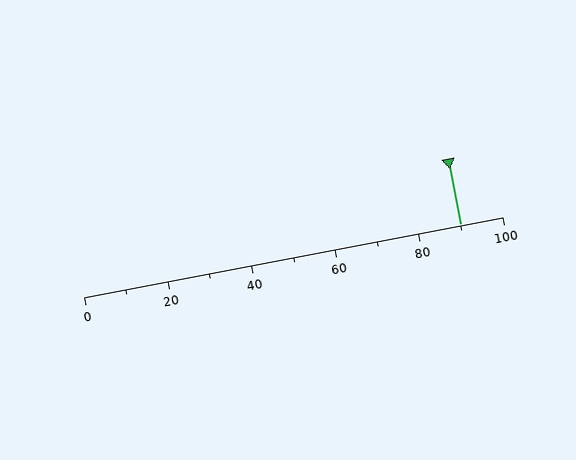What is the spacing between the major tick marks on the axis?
The major ticks are spaced 20 apart.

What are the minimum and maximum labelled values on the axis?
The axis runs from 0 to 100.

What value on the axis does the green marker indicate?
The marker indicates approximately 90.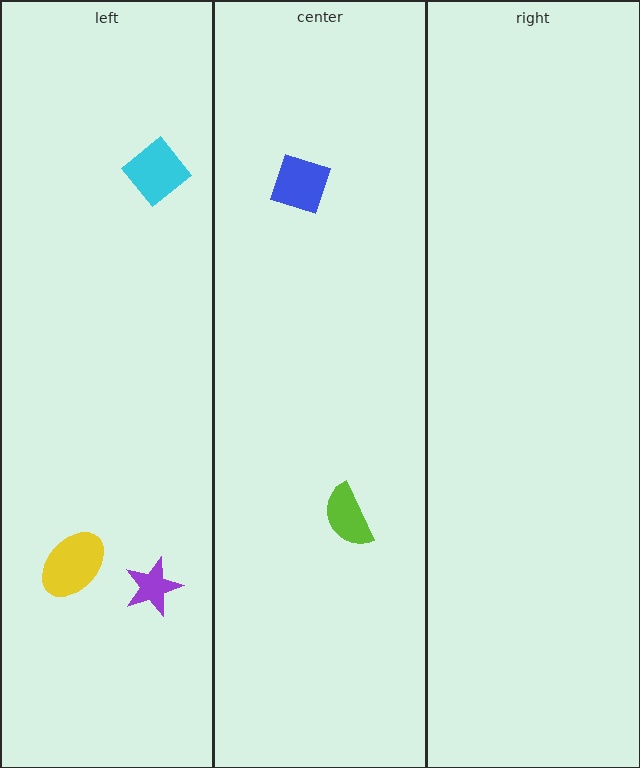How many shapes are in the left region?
3.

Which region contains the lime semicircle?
The center region.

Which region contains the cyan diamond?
The left region.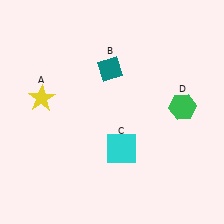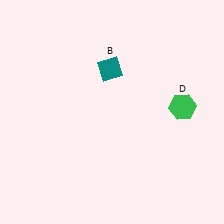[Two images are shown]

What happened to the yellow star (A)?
The yellow star (A) was removed in Image 2. It was in the top-left area of Image 1.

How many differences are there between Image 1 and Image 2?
There are 2 differences between the two images.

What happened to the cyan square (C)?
The cyan square (C) was removed in Image 2. It was in the bottom-right area of Image 1.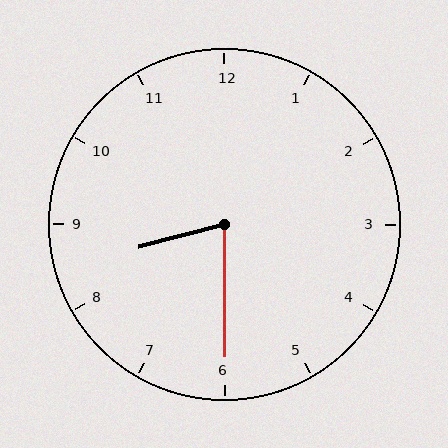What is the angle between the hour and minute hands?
Approximately 75 degrees.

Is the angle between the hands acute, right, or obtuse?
It is acute.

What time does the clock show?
8:30.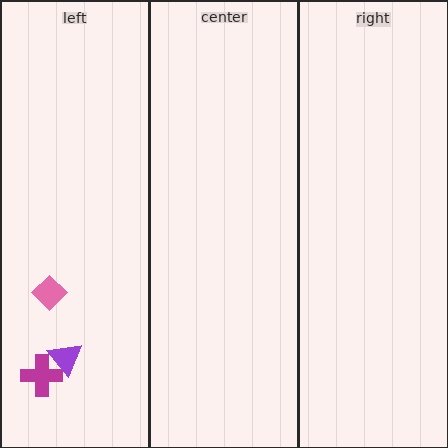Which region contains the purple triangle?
The left region.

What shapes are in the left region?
The pink diamond, the magenta cross, the purple triangle.